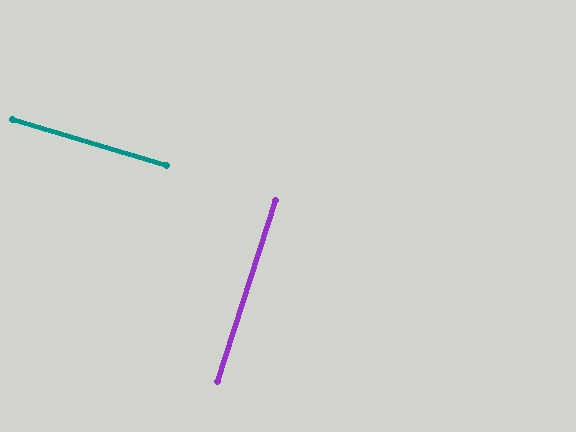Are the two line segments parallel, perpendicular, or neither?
Perpendicular — they meet at approximately 89°.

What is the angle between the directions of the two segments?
Approximately 89 degrees.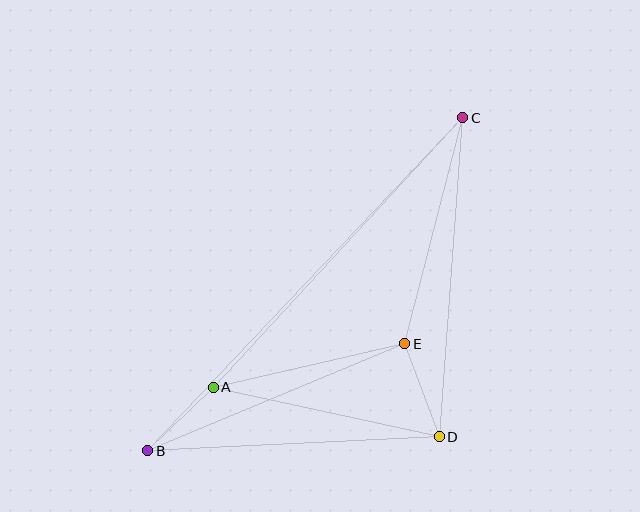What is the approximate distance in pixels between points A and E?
The distance between A and E is approximately 196 pixels.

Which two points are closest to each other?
Points A and B are closest to each other.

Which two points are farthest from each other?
Points B and C are farthest from each other.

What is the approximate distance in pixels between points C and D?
The distance between C and D is approximately 320 pixels.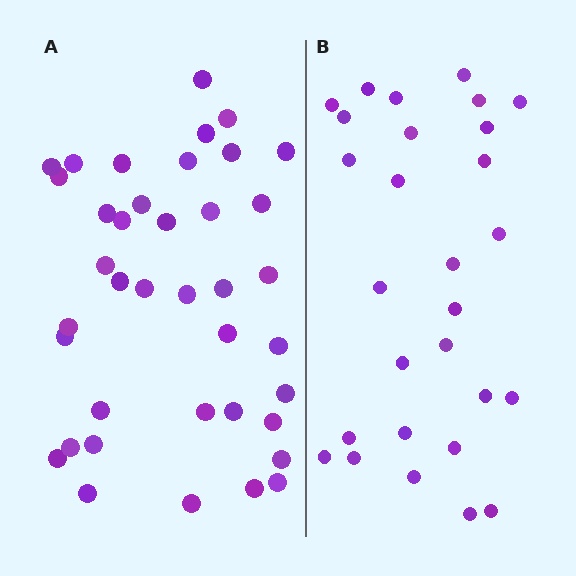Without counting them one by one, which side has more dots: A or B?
Region A (the left region) has more dots.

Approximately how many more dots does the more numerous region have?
Region A has roughly 12 or so more dots than region B.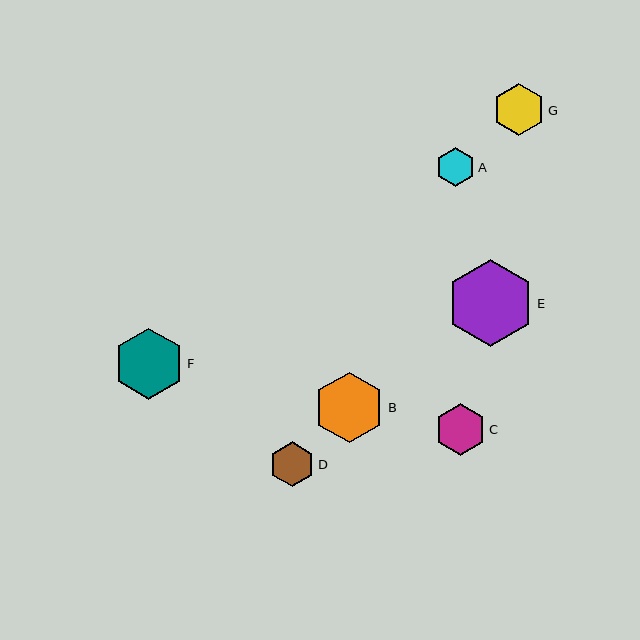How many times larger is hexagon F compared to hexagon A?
Hexagon F is approximately 1.8 times the size of hexagon A.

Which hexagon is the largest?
Hexagon E is the largest with a size of approximately 87 pixels.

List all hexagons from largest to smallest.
From largest to smallest: E, F, B, G, C, D, A.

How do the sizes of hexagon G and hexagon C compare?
Hexagon G and hexagon C are approximately the same size.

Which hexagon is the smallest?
Hexagon A is the smallest with a size of approximately 39 pixels.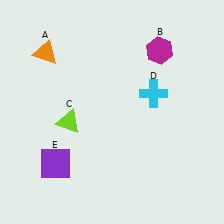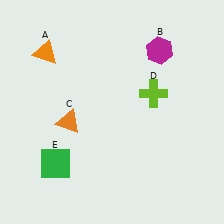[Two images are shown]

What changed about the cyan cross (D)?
In Image 1, D is cyan. In Image 2, it changed to lime.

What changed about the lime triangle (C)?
In Image 1, C is lime. In Image 2, it changed to orange.